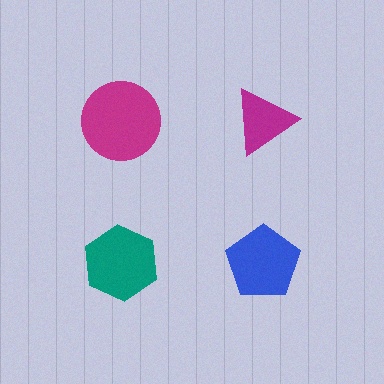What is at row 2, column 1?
A teal hexagon.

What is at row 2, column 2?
A blue pentagon.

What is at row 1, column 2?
A magenta triangle.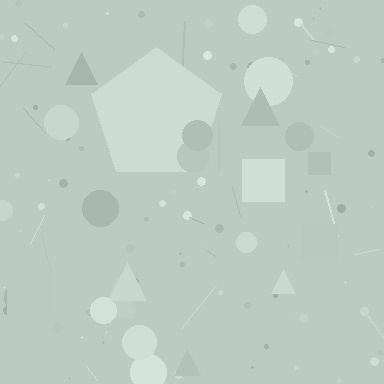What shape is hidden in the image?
A pentagon is hidden in the image.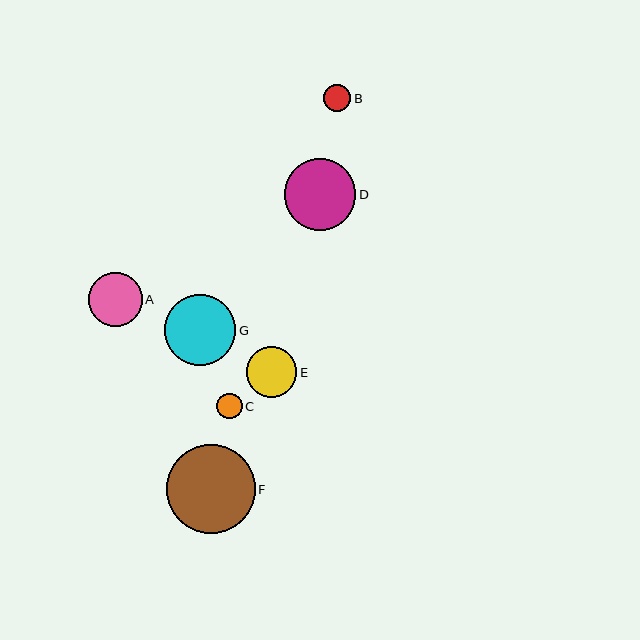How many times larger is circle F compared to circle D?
Circle F is approximately 1.2 times the size of circle D.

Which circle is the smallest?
Circle C is the smallest with a size of approximately 26 pixels.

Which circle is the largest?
Circle F is the largest with a size of approximately 89 pixels.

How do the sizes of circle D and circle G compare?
Circle D and circle G are approximately the same size.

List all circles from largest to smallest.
From largest to smallest: F, D, G, A, E, B, C.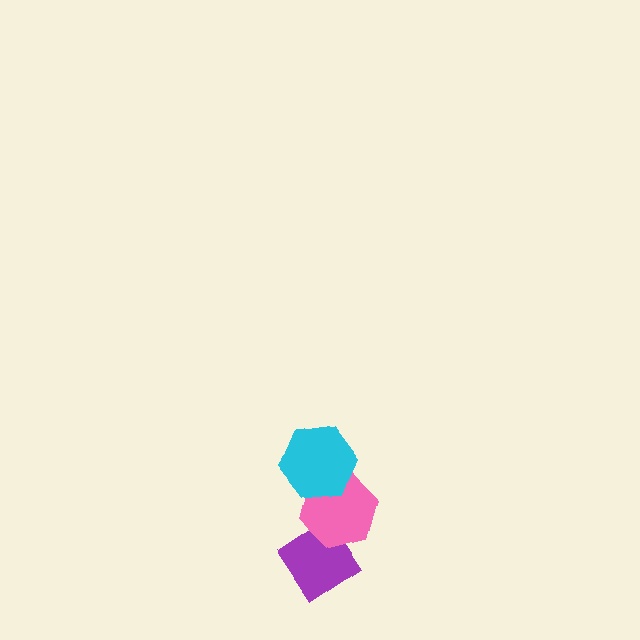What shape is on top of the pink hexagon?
The cyan hexagon is on top of the pink hexagon.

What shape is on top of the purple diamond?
The pink hexagon is on top of the purple diamond.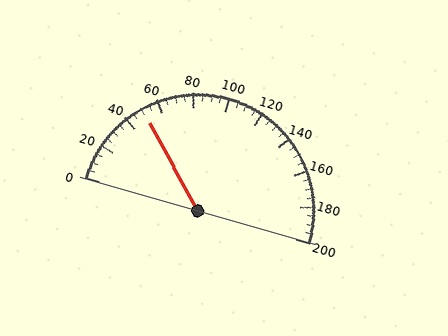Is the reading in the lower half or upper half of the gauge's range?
The reading is in the lower half of the range (0 to 200).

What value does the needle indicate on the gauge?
The needle indicates approximately 50.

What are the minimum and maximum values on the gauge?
The gauge ranges from 0 to 200.